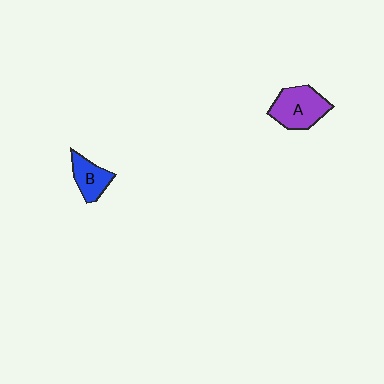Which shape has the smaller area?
Shape B (blue).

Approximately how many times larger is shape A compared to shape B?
Approximately 1.6 times.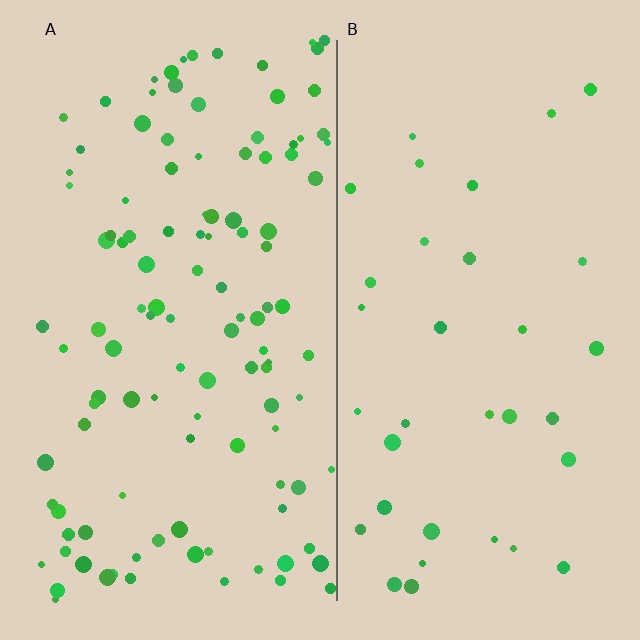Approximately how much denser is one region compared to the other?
Approximately 3.3× — region A over region B.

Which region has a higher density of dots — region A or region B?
A (the left).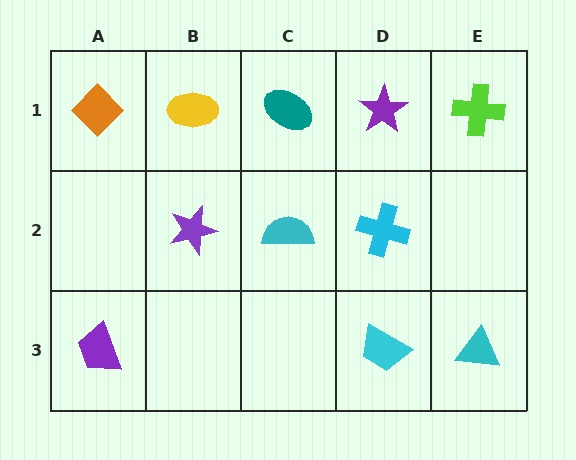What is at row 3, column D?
A cyan trapezoid.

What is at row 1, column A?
An orange diamond.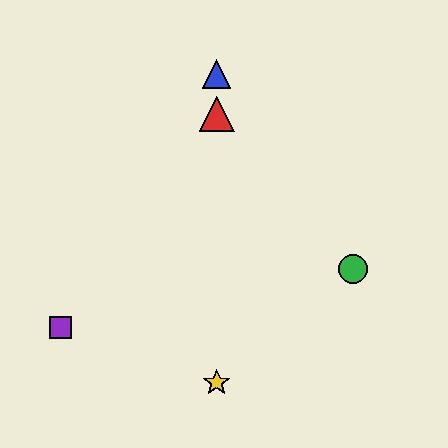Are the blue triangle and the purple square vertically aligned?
No, the blue triangle is at x≈217 and the purple square is at x≈61.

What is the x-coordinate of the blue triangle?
The blue triangle is at x≈217.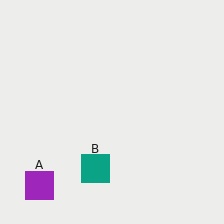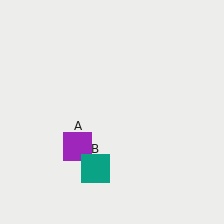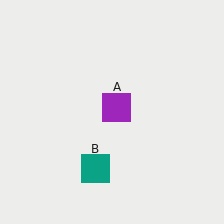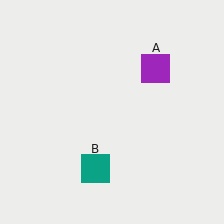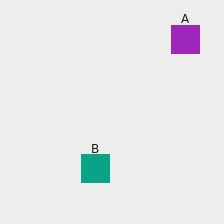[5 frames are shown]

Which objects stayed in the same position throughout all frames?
Teal square (object B) remained stationary.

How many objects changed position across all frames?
1 object changed position: purple square (object A).